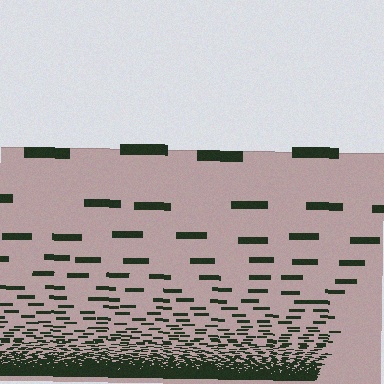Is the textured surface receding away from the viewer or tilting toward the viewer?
The surface appears to tilt toward the viewer. Texture elements get larger and sparser toward the top.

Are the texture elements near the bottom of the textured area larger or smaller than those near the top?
Smaller. The gradient is inverted — elements near the bottom are smaller and denser.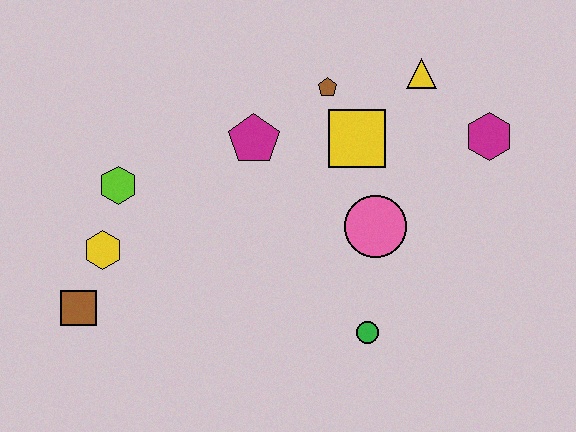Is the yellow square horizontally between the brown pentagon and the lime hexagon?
No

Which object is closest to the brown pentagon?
The yellow square is closest to the brown pentagon.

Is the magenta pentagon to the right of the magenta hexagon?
No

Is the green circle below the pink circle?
Yes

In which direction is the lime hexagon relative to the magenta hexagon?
The lime hexagon is to the left of the magenta hexagon.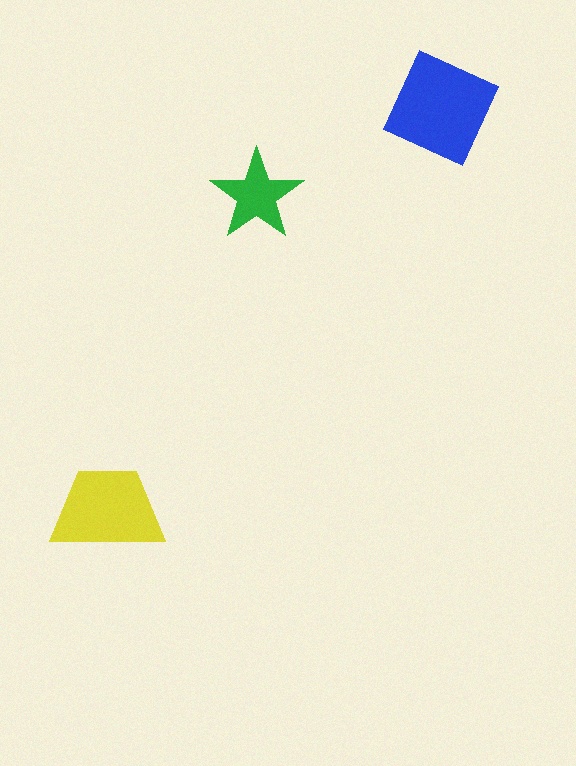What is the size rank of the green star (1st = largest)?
3rd.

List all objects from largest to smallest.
The blue diamond, the yellow trapezoid, the green star.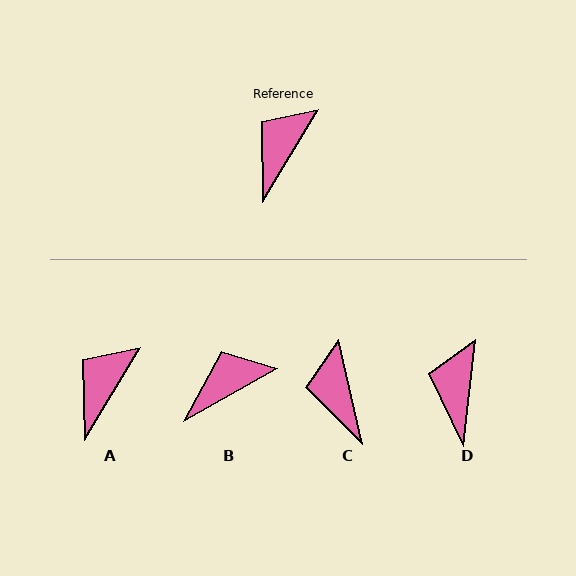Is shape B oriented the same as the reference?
No, it is off by about 29 degrees.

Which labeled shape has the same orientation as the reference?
A.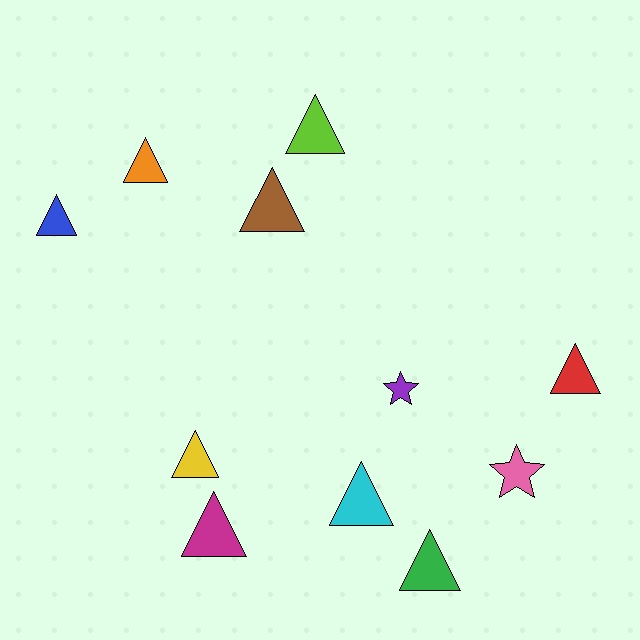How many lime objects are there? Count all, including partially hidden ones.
There is 1 lime object.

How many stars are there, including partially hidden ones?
There are 2 stars.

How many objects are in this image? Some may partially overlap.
There are 11 objects.